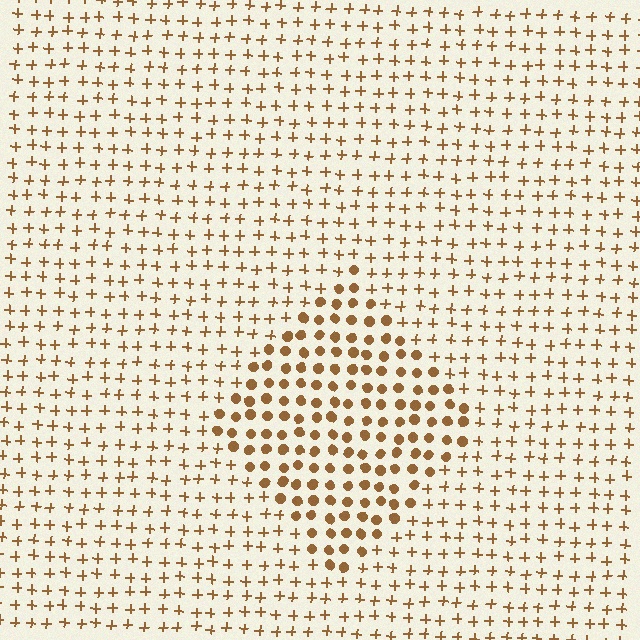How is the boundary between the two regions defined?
The boundary is defined by a change in element shape: circles inside vs. plus signs outside. All elements share the same color and spacing.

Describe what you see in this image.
The image is filled with small brown elements arranged in a uniform grid. A diamond-shaped region contains circles, while the surrounding area contains plus signs. The boundary is defined purely by the change in element shape.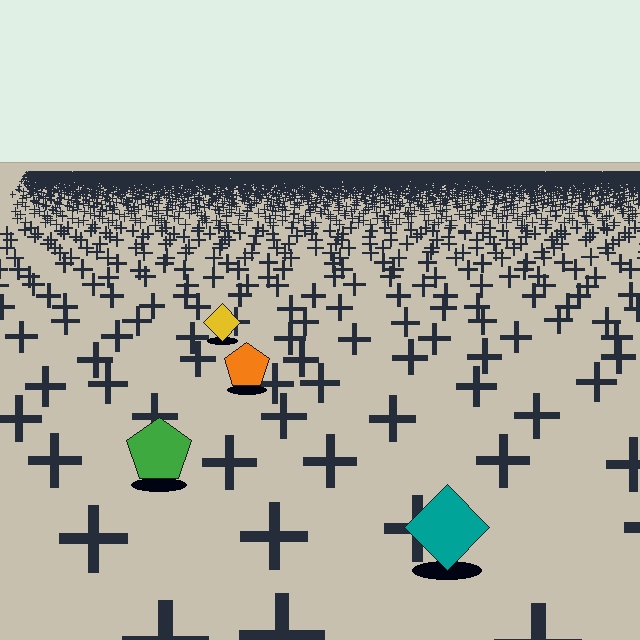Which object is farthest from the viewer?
The yellow diamond is farthest from the viewer. It appears smaller and the ground texture around it is denser.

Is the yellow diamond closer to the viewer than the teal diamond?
No. The teal diamond is closer — you can tell from the texture gradient: the ground texture is coarser near it.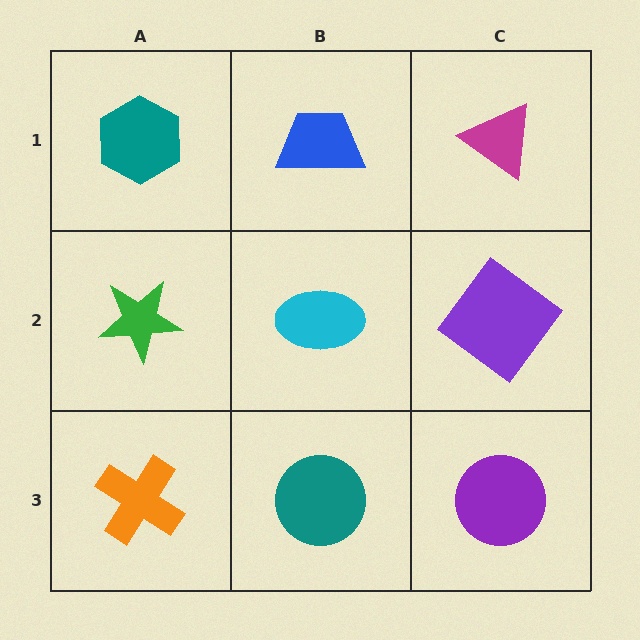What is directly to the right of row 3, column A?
A teal circle.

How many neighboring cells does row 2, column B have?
4.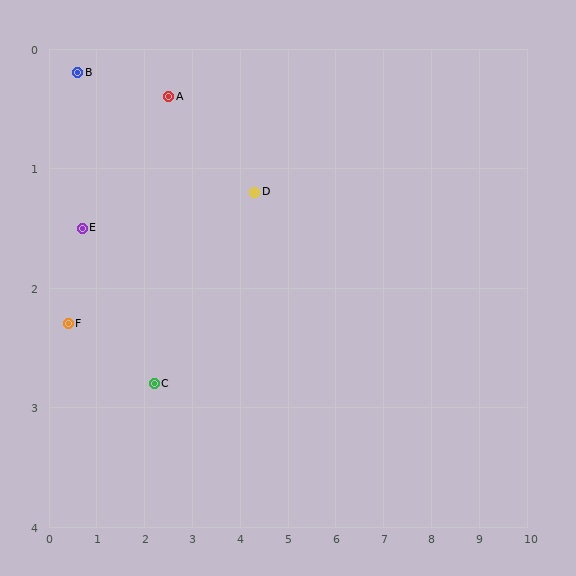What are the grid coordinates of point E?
Point E is at approximately (0.7, 1.5).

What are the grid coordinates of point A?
Point A is at approximately (2.5, 0.4).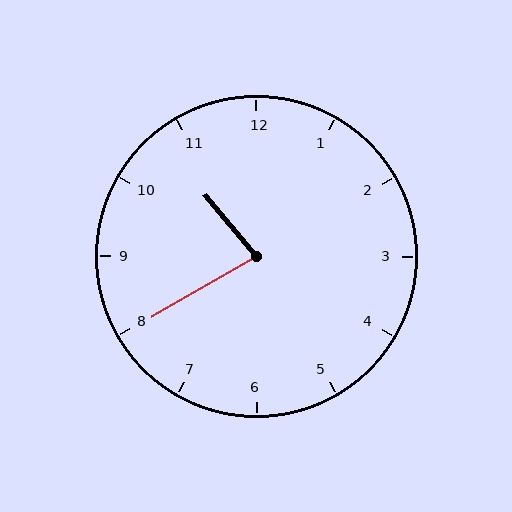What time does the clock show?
10:40.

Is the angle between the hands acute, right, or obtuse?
It is acute.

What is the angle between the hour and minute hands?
Approximately 80 degrees.